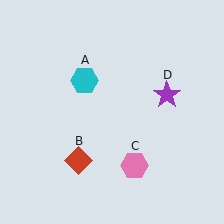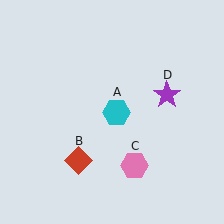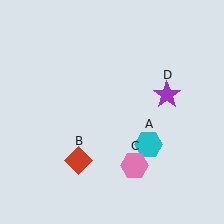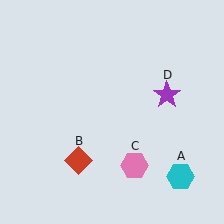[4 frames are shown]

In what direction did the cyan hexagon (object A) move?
The cyan hexagon (object A) moved down and to the right.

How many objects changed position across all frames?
1 object changed position: cyan hexagon (object A).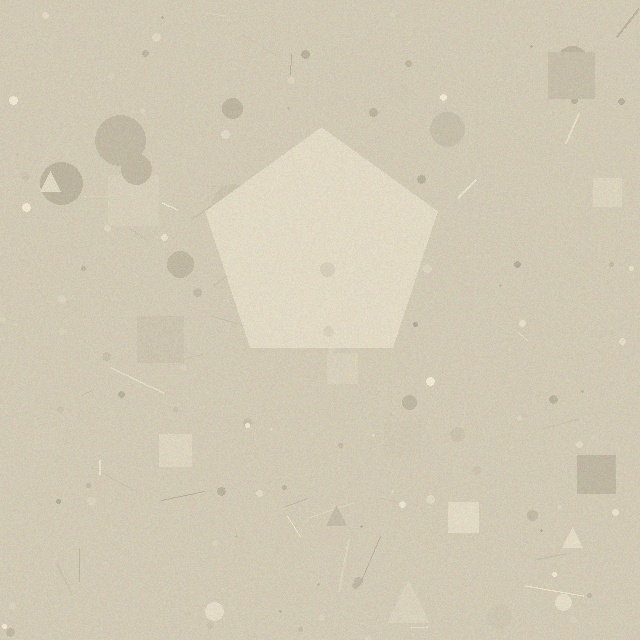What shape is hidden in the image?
A pentagon is hidden in the image.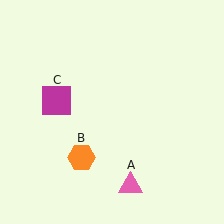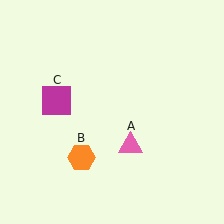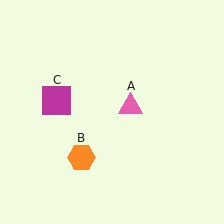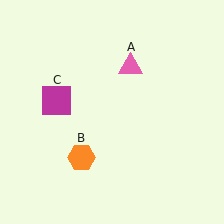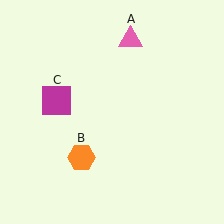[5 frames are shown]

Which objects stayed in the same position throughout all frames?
Orange hexagon (object B) and magenta square (object C) remained stationary.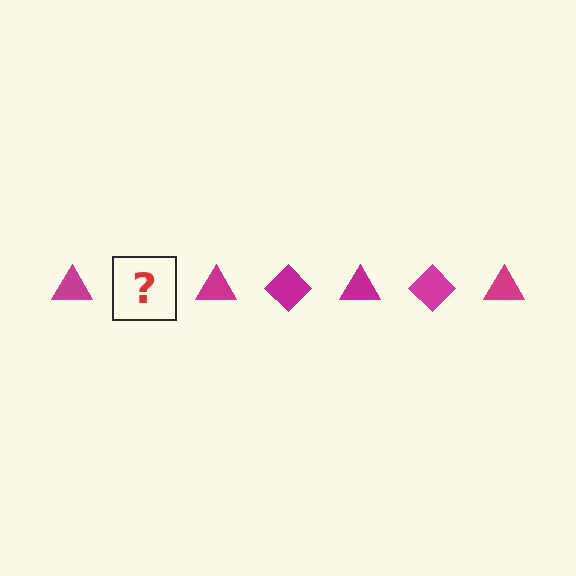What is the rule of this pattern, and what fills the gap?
The rule is that the pattern cycles through triangle, diamond shapes in magenta. The gap should be filled with a magenta diamond.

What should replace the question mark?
The question mark should be replaced with a magenta diamond.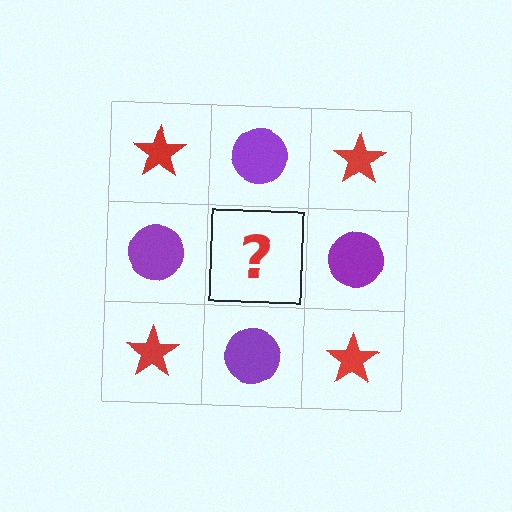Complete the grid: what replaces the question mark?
The question mark should be replaced with a red star.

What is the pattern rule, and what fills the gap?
The rule is that it alternates red star and purple circle in a checkerboard pattern. The gap should be filled with a red star.